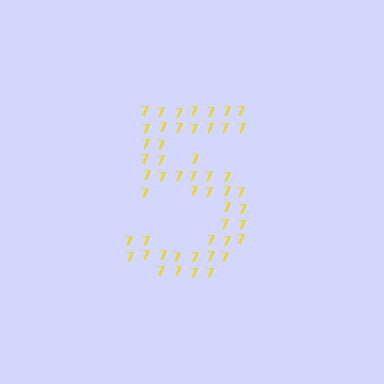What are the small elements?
The small elements are digit 7's.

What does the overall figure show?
The overall figure shows the digit 5.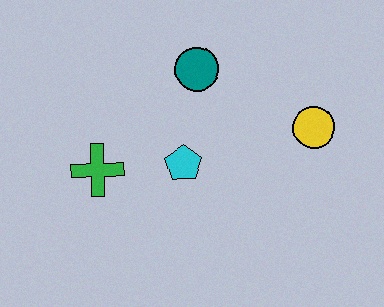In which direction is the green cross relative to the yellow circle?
The green cross is to the left of the yellow circle.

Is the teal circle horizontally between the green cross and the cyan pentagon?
No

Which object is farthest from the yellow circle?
The green cross is farthest from the yellow circle.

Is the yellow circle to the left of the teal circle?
No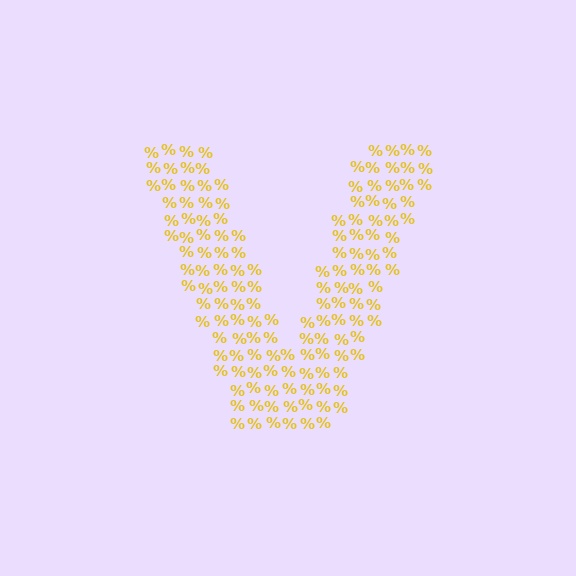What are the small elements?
The small elements are percent signs.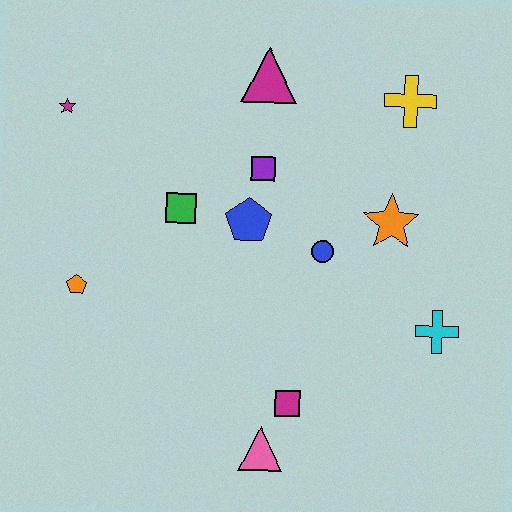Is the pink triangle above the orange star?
No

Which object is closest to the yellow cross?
The orange star is closest to the yellow cross.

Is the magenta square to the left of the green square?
No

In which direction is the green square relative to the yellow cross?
The green square is to the left of the yellow cross.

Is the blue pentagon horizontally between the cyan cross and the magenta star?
Yes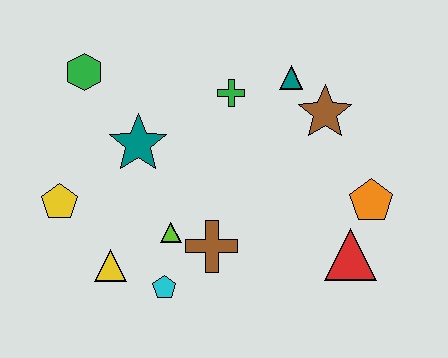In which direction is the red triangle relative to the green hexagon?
The red triangle is to the right of the green hexagon.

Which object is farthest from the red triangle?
The green hexagon is farthest from the red triangle.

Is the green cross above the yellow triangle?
Yes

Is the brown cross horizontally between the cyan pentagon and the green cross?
Yes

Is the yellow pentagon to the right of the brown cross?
No